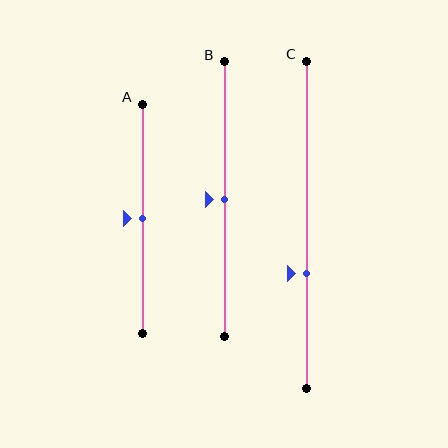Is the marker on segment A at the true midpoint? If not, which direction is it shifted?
Yes, the marker on segment A is at the true midpoint.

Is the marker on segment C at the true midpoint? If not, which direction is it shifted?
No, the marker on segment C is shifted downward by about 15% of the segment length.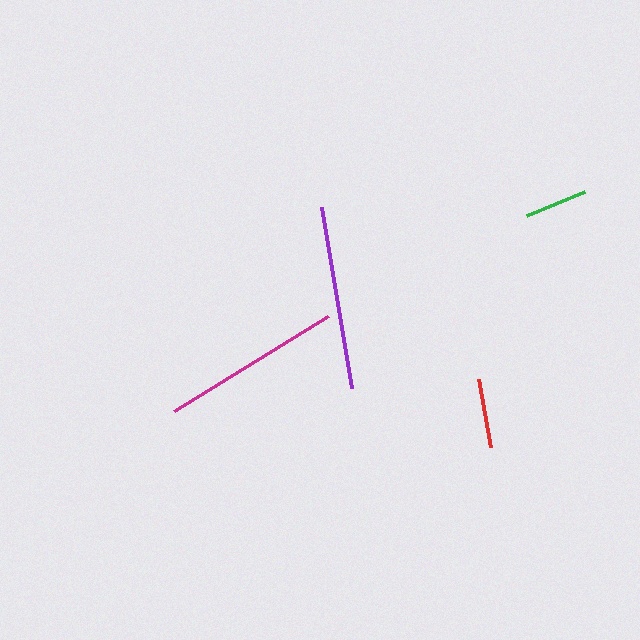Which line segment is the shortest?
The green line is the shortest at approximately 63 pixels.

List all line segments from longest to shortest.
From longest to shortest: purple, magenta, red, green.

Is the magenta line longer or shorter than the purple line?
The purple line is longer than the magenta line.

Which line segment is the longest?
The purple line is the longest at approximately 184 pixels.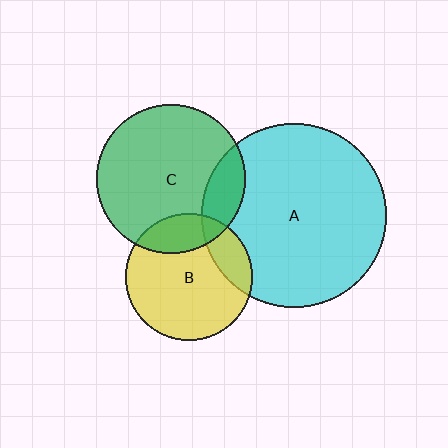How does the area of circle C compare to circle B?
Approximately 1.4 times.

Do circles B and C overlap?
Yes.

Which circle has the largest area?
Circle A (cyan).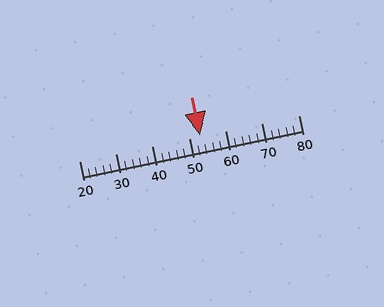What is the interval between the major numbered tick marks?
The major tick marks are spaced 10 units apart.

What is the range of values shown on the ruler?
The ruler shows values from 20 to 80.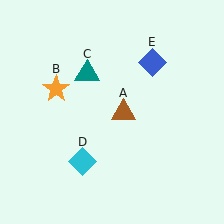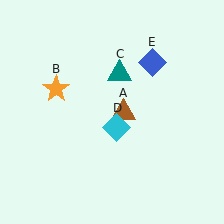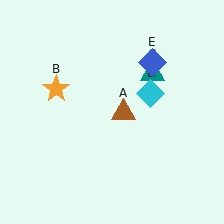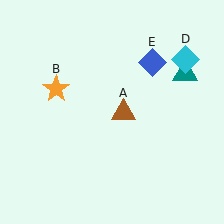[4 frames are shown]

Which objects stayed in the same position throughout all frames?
Brown triangle (object A) and orange star (object B) and blue diamond (object E) remained stationary.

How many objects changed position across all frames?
2 objects changed position: teal triangle (object C), cyan diamond (object D).